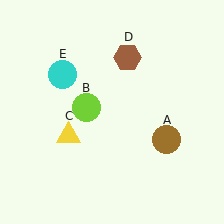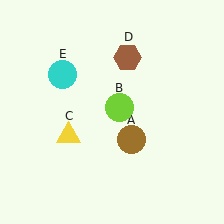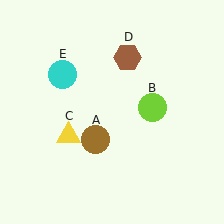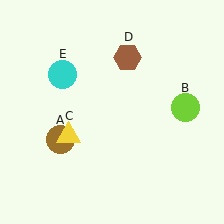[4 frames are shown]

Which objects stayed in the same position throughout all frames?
Yellow triangle (object C) and brown hexagon (object D) and cyan circle (object E) remained stationary.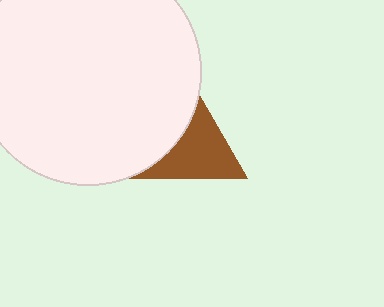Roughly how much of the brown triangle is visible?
About half of it is visible (roughly 56%).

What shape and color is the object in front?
The object in front is a white circle.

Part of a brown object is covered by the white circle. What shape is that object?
It is a triangle.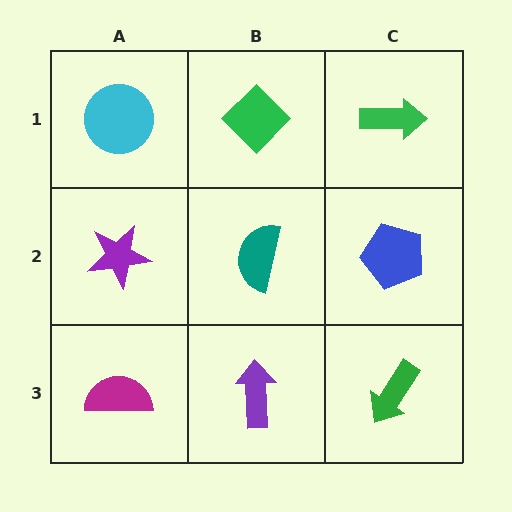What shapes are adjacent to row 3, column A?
A purple star (row 2, column A), a purple arrow (row 3, column B).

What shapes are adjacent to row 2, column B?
A green diamond (row 1, column B), a purple arrow (row 3, column B), a purple star (row 2, column A), a blue pentagon (row 2, column C).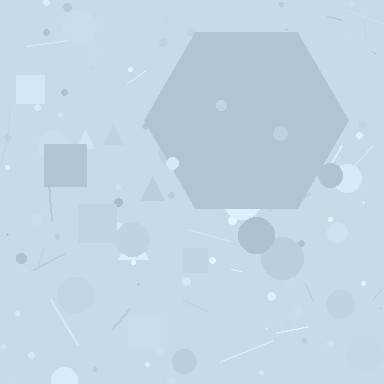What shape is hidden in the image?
A hexagon is hidden in the image.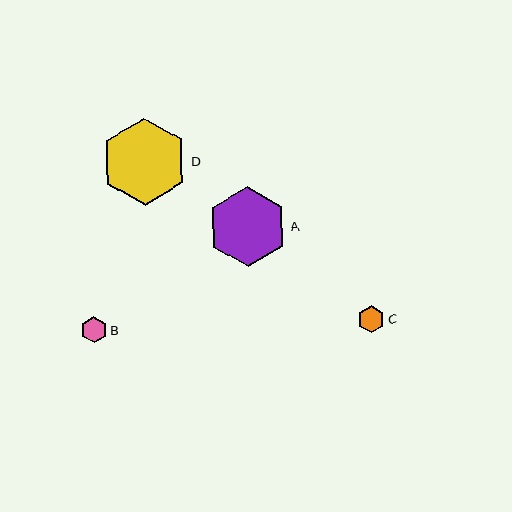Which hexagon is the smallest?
Hexagon B is the smallest with a size of approximately 26 pixels.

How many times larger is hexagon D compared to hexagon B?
Hexagon D is approximately 3.4 times the size of hexagon B.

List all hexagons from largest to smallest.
From largest to smallest: D, A, C, B.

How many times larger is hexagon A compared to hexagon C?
Hexagon A is approximately 2.9 times the size of hexagon C.